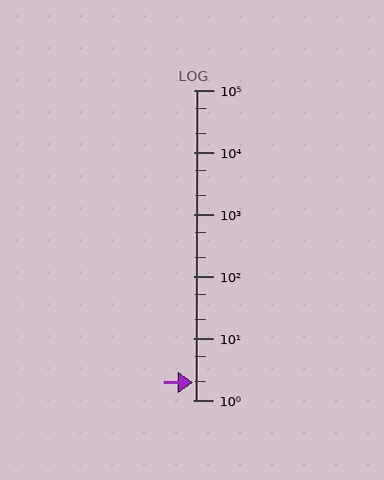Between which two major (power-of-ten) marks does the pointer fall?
The pointer is between 1 and 10.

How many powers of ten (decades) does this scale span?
The scale spans 5 decades, from 1 to 100000.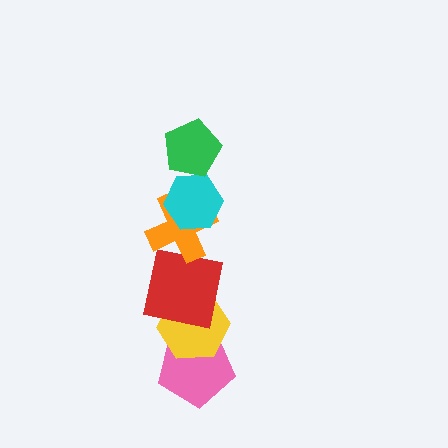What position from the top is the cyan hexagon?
The cyan hexagon is 2nd from the top.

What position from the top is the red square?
The red square is 4th from the top.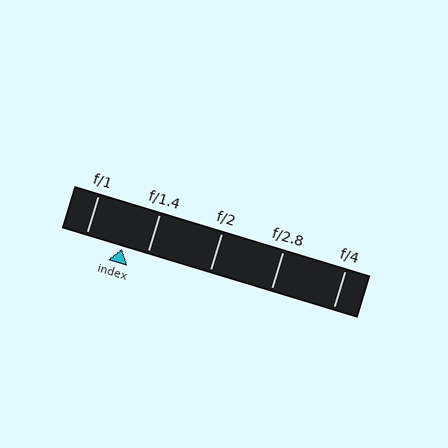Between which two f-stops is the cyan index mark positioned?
The index mark is between f/1 and f/1.4.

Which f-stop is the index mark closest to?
The index mark is closest to f/1.4.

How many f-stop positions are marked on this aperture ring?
There are 5 f-stop positions marked.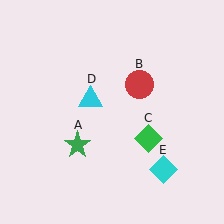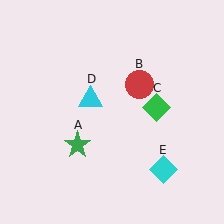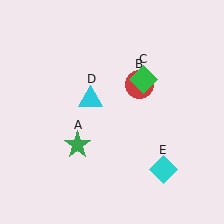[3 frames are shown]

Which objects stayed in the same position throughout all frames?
Green star (object A) and red circle (object B) and cyan triangle (object D) and cyan diamond (object E) remained stationary.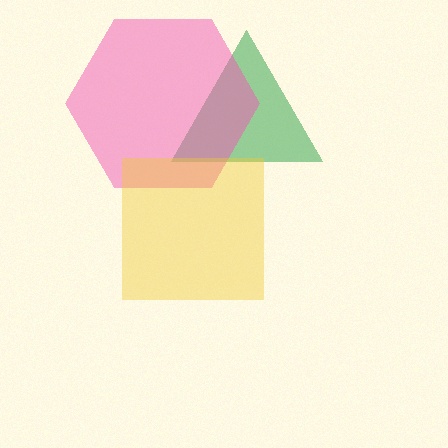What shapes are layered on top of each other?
The layered shapes are: a green triangle, a pink hexagon, a yellow square.